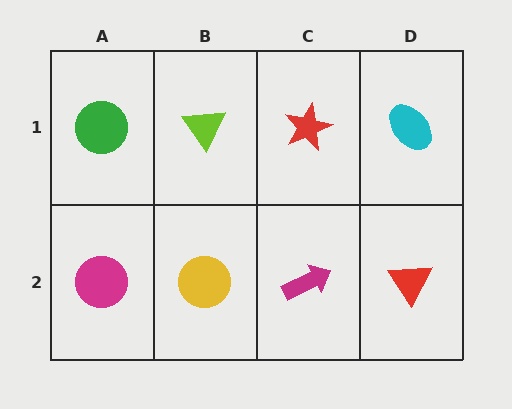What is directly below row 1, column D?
A red triangle.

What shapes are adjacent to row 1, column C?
A magenta arrow (row 2, column C), a lime triangle (row 1, column B), a cyan ellipse (row 1, column D).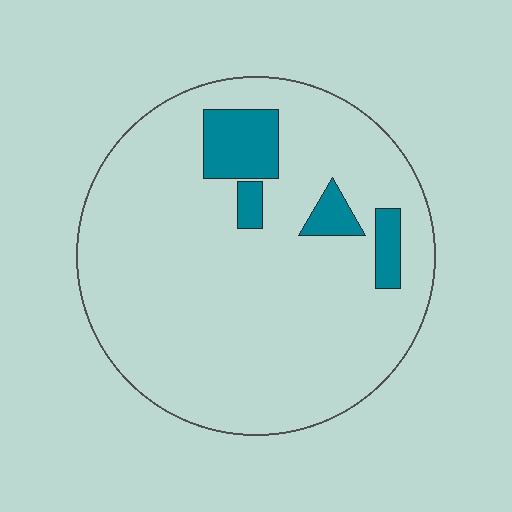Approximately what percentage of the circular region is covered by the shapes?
Approximately 10%.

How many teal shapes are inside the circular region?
4.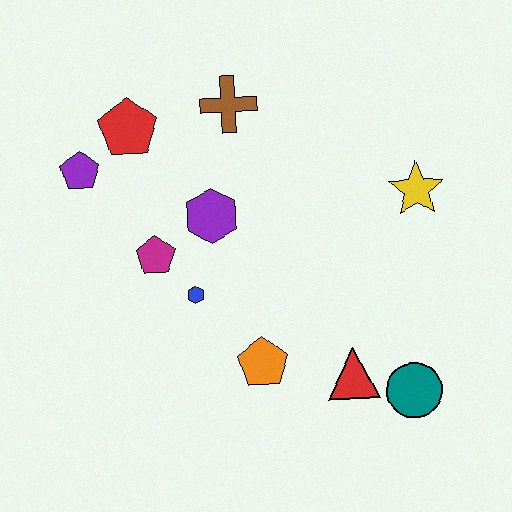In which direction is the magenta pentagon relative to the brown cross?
The magenta pentagon is below the brown cross.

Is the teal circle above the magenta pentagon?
No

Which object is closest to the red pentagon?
The purple pentagon is closest to the red pentagon.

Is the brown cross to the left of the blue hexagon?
No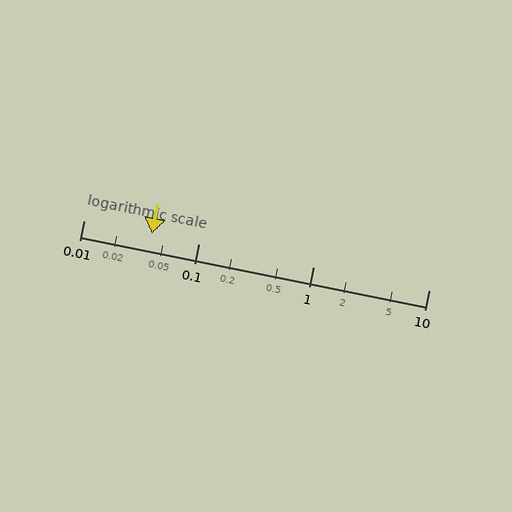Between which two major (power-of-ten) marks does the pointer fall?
The pointer is between 0.01 and 0.1.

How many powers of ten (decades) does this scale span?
The scale spans 3 decades, from 0.01 to 10.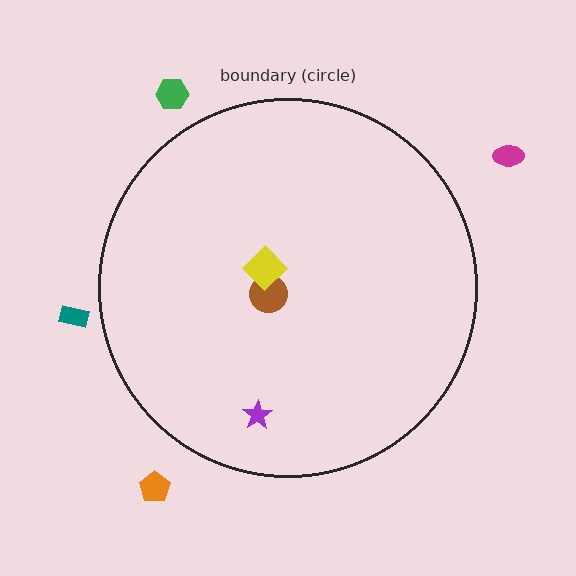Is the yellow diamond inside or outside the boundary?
Inside.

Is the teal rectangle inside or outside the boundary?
Outside.